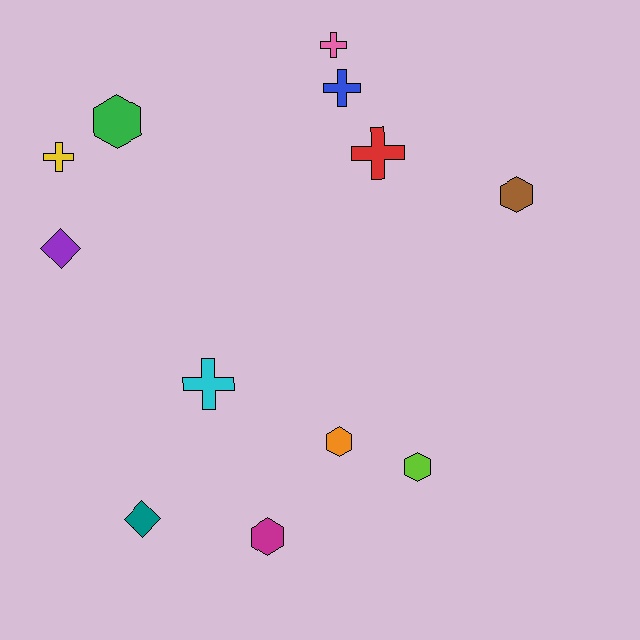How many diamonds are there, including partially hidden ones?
There are 2 diamonds.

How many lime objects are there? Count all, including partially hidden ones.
There is 1 lime object.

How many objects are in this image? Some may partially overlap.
There are 12 objects.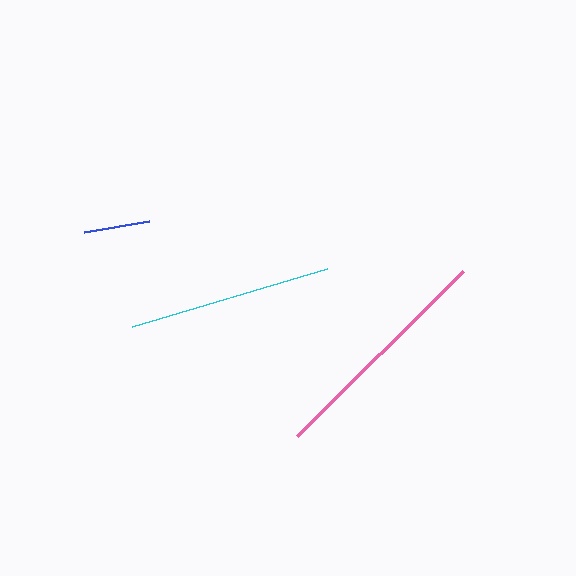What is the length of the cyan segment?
The cyan segment is approximately 204 pixels long.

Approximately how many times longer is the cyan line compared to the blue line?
The cyan line is approximately 3.1 times the length of the blue line.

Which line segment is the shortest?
The blue line is the shortest at approximately 66 pixels.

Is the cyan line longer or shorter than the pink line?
The pink line is longer than the cyan line.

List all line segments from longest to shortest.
From longest to shortest: pink, cyan, blue.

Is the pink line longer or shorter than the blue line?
The pink line is longer than the blue line.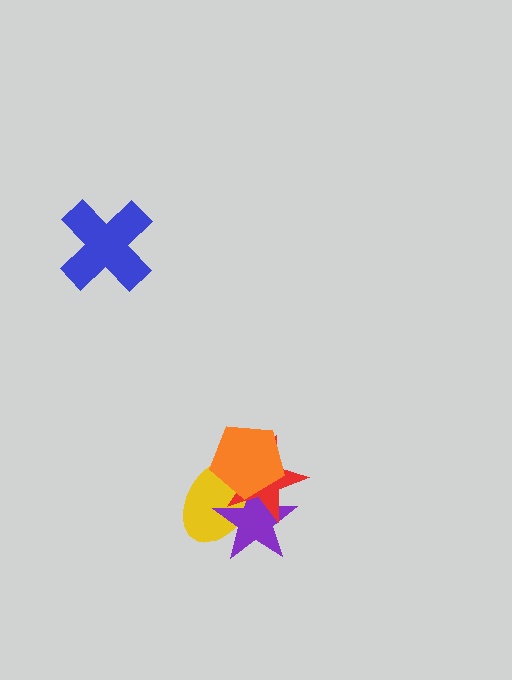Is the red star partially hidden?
Yes, it is partially covered by another shape.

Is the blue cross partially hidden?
No, no other shape covers it.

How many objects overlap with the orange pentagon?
3 objects overlap with the orange pentagon.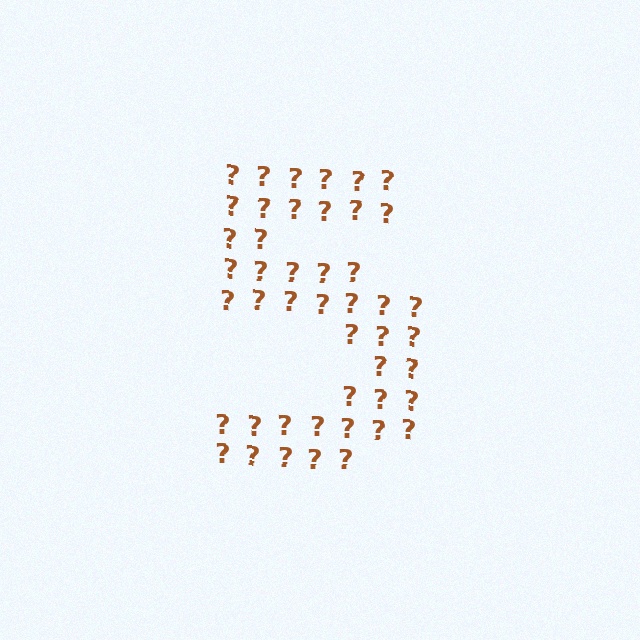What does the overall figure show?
The overall figure shows the digit 5.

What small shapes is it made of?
It is made of small question marks.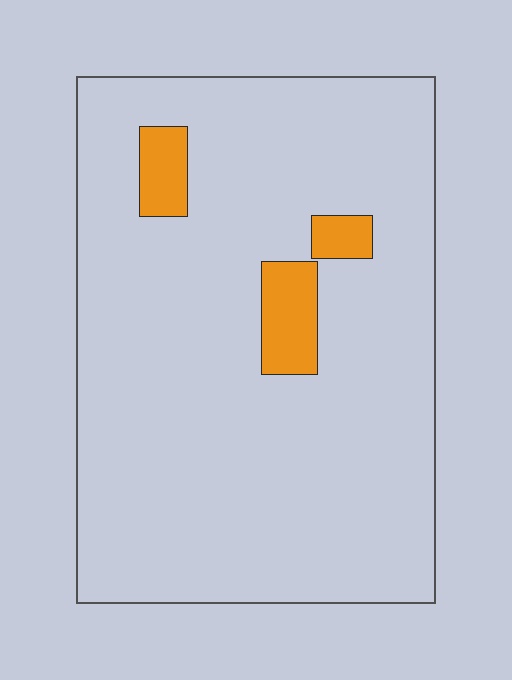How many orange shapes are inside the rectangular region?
3.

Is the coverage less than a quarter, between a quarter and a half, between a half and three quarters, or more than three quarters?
Less than a quarter.